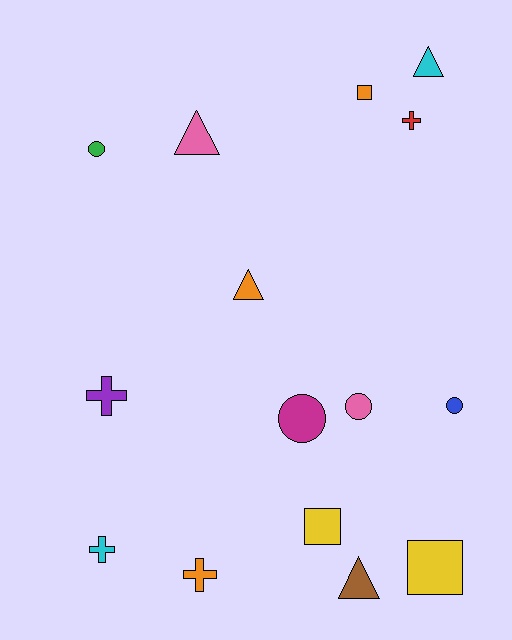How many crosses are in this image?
There are 4 crosses.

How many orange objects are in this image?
There are 3 orange objects.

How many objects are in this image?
There are 15 objects.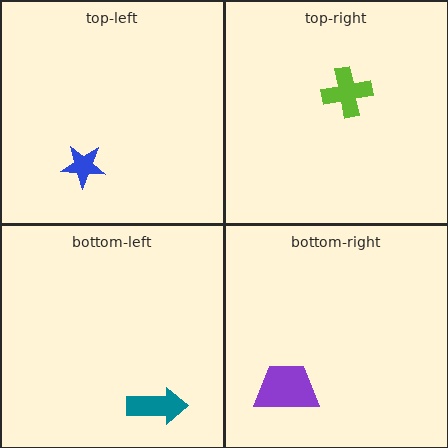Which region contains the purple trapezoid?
The bottom-right region.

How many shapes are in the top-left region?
1.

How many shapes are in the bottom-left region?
1.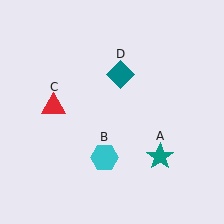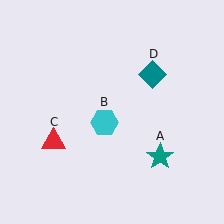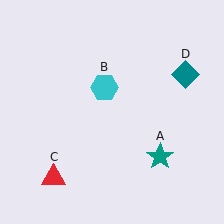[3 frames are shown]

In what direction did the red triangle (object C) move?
The red triangle (object C) moved down.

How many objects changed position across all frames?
3 objects changed position: cyan hexagon (object B), red triangle (object C), teal diamond (object D).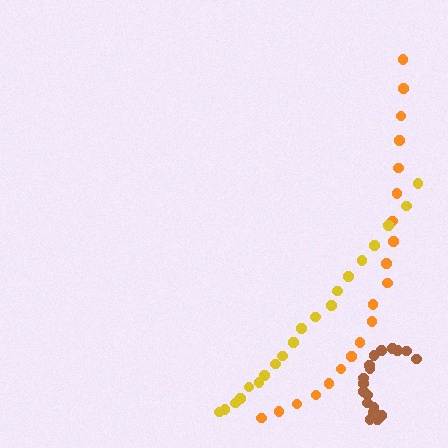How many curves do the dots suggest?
There are 3 distinct paths.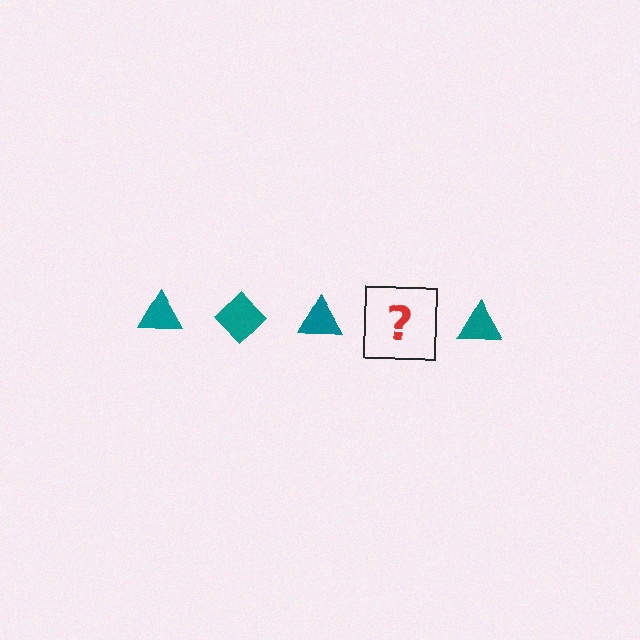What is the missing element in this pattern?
The missing element is a teal diamond.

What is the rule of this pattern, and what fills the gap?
The rule is that the pattern cycles through triangle, diamond shapes in teal. The gap should be filled with a teal diamond.